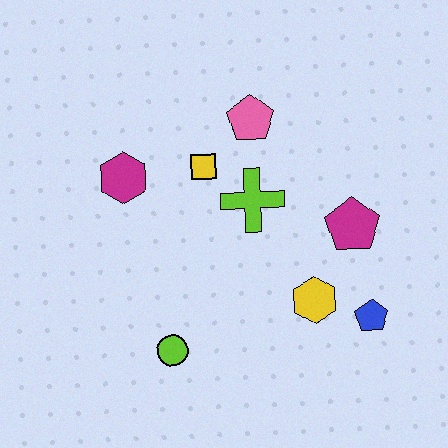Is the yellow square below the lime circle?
No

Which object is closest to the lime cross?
The yellow square is closest to the lime cross.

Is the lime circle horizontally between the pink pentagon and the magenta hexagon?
Yes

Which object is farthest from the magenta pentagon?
The magenta hexagon is farthest from the magenta pentagon.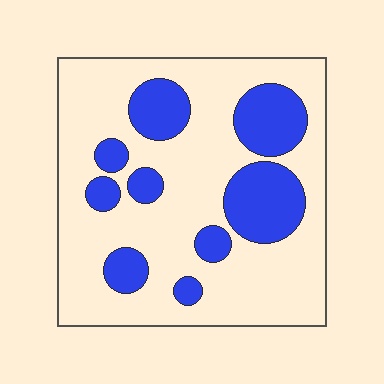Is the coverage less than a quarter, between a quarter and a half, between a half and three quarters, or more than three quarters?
Between a quarter and a half.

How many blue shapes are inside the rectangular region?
9.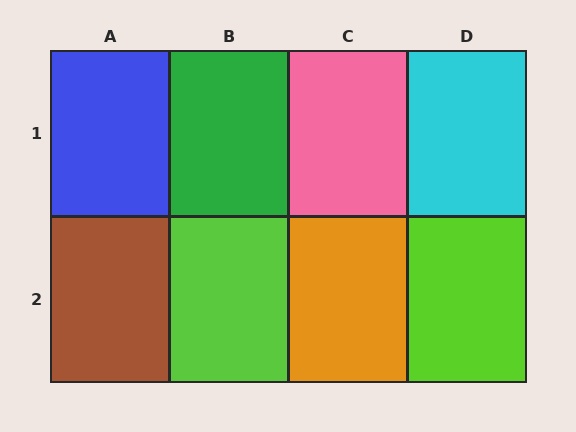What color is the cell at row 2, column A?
Brown.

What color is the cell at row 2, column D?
Lime.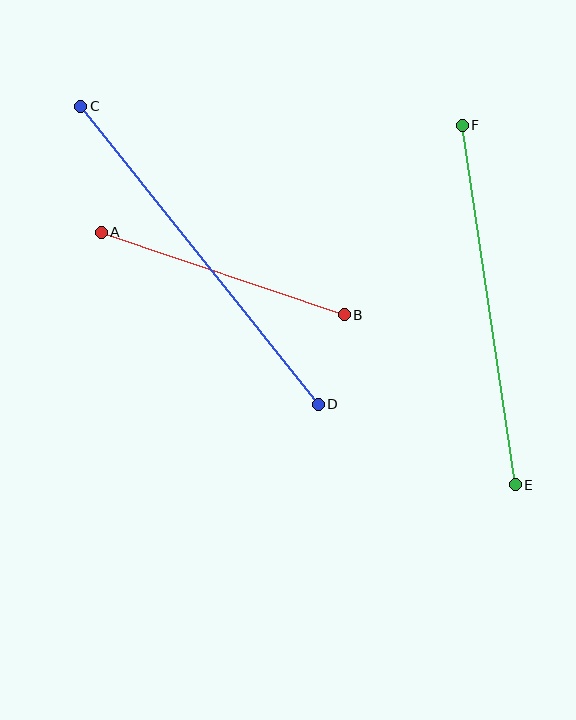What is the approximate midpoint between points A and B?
The midpoint is at approximately (223, 274) pixels.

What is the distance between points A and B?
The distance is approximately 257 pixels.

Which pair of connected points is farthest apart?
Points C and D are farthest apart.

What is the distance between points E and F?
The distance is approximately 364 pixels.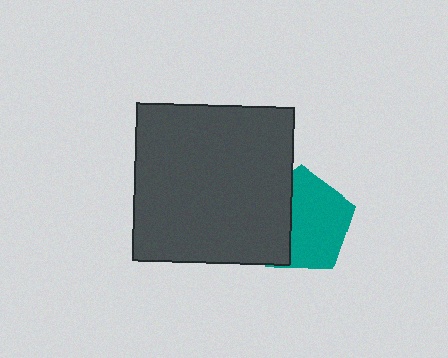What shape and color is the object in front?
The object in front is a dark gray square.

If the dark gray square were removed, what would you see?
You would see the complete teal pentagon.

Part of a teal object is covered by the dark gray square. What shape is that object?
It is a pentagon.